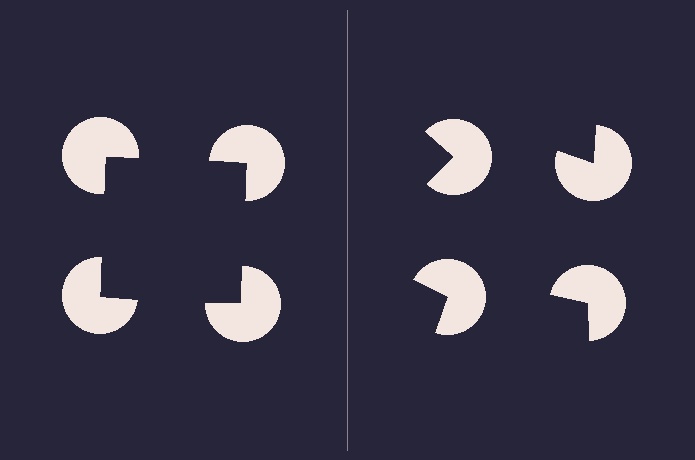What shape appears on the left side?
An illusory square.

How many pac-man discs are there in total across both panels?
8 — 4 on each side.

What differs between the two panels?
The pac-man discs are positioned identically on both sides; only the wedge orientations differ. On the left they align to a square; on the right they are misaligned.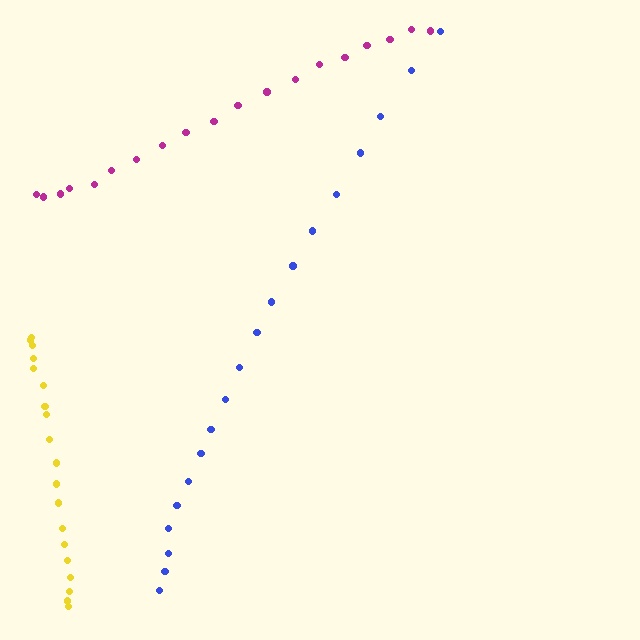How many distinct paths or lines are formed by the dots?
There are 3 distinct paths.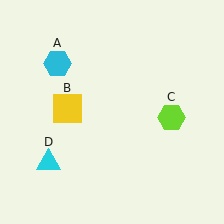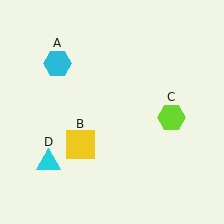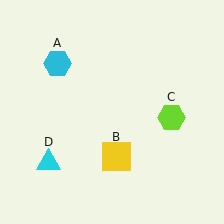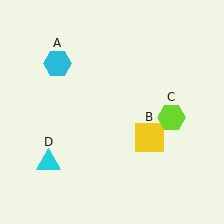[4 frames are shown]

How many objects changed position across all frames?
1 object changed position: yellow square (object B).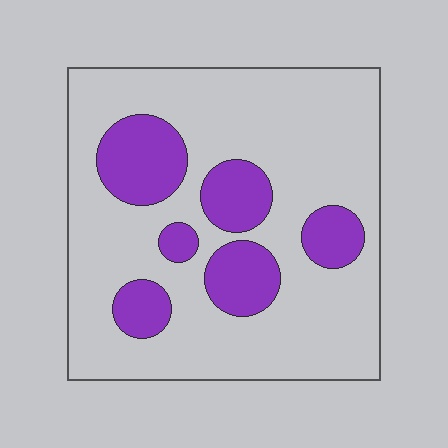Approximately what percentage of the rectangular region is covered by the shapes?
Approximately 25%.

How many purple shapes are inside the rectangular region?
6.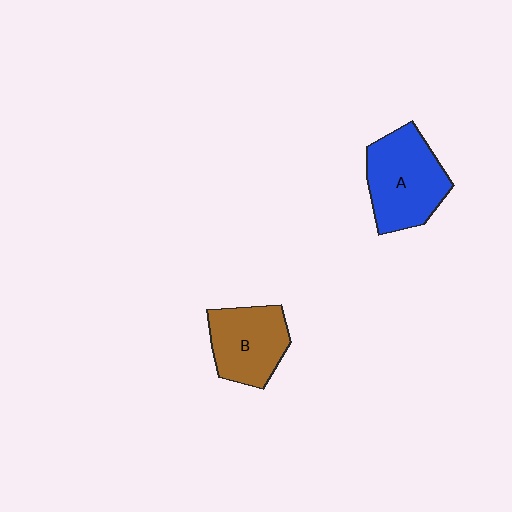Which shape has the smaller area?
Shape B (brown).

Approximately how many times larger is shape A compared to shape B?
Approximately 1.2 times.